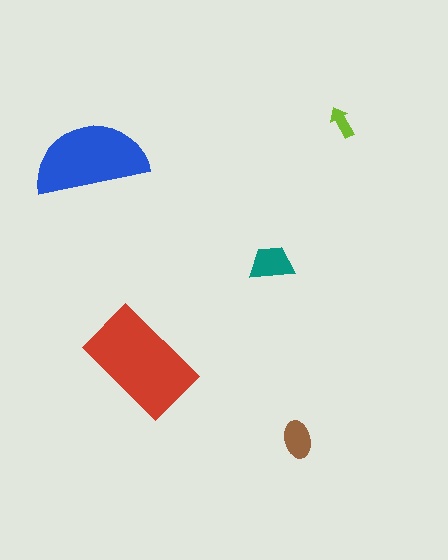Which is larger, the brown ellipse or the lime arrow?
The brown ellipse.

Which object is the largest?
The red rectangle.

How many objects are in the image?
There are 5 objects in the image.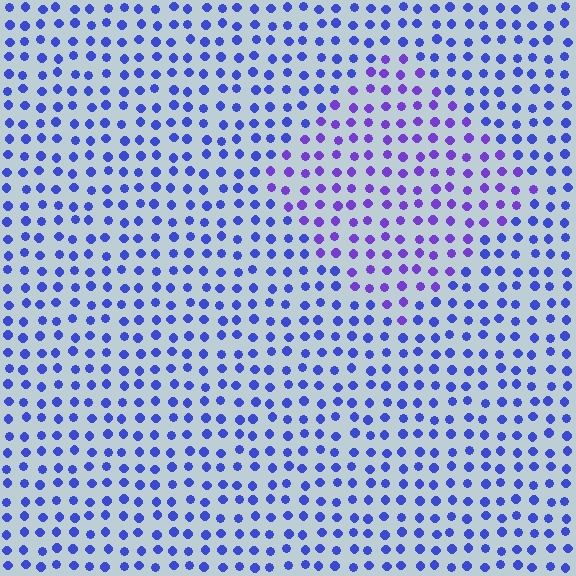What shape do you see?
I see a diamond.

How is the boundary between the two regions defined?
The boundary is defined purely by a slight shift in hue (about 30 degrees). Spacing, size, and orientation are identical on both sides.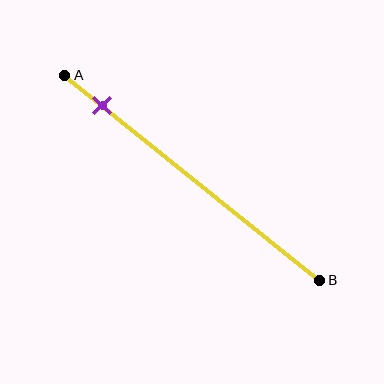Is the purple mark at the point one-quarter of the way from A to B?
No, the mark is at about 15% from A, not at the 25% one-quarter point.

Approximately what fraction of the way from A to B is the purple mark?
The purple mark is approximately 15% of the way from A to B.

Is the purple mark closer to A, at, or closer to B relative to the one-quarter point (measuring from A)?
The purple mark is closer to point A than the one-quarter point of segment AB.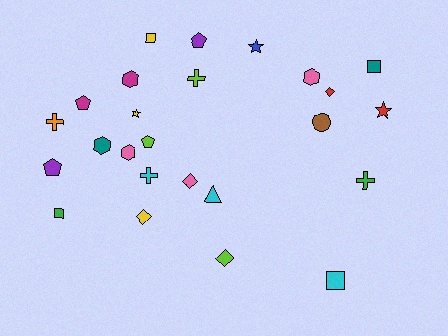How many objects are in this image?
There are 25 objects.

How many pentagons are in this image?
There are 4 pentagons.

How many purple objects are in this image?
There are 2 purple objects.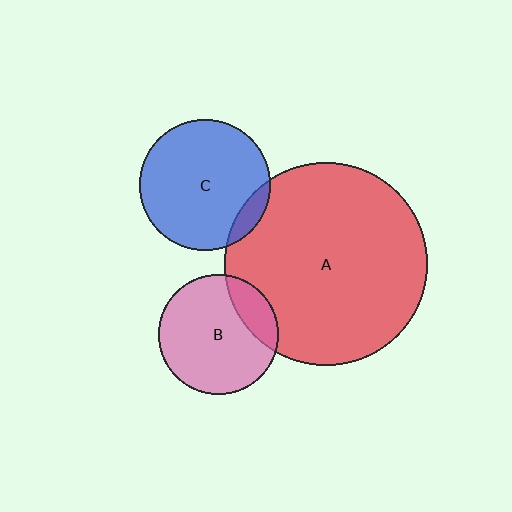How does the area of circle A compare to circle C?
Approximately 2.4 times.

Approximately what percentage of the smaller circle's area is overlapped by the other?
Approximately 10%.